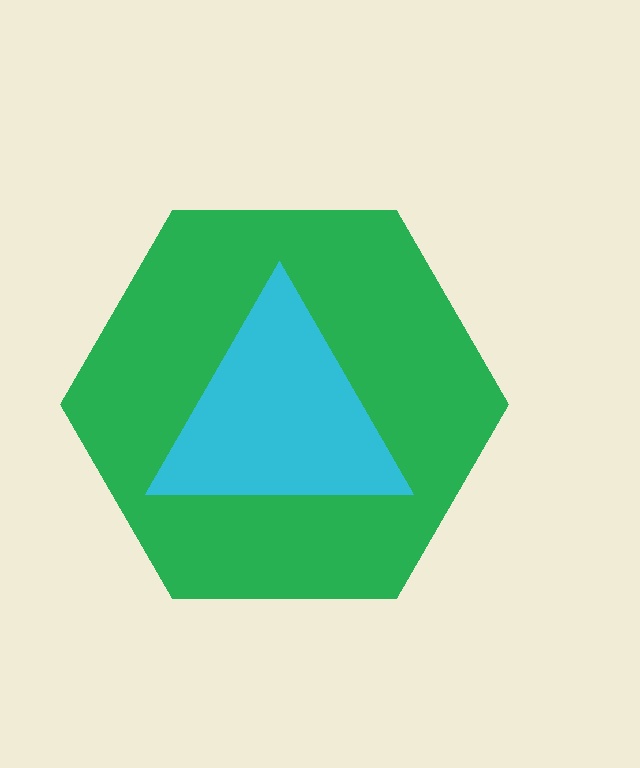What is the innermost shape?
The cyan triangle.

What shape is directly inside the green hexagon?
The cyan triangle.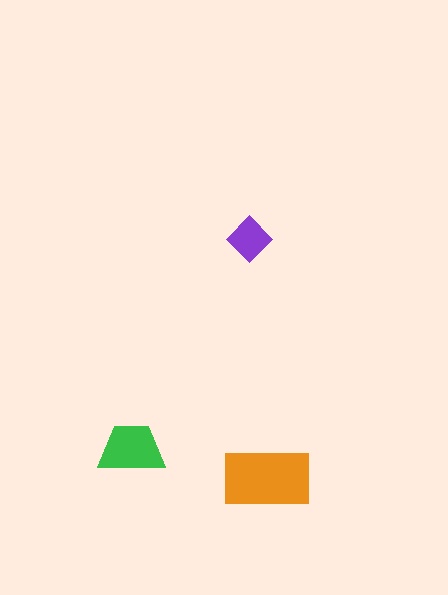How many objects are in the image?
There are 3 objects in the image.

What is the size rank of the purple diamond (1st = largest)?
3rd.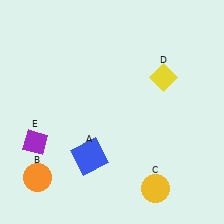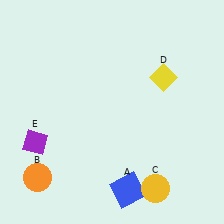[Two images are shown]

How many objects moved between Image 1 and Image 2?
1 object moved between the two images.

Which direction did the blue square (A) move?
The blue square (A) moved right.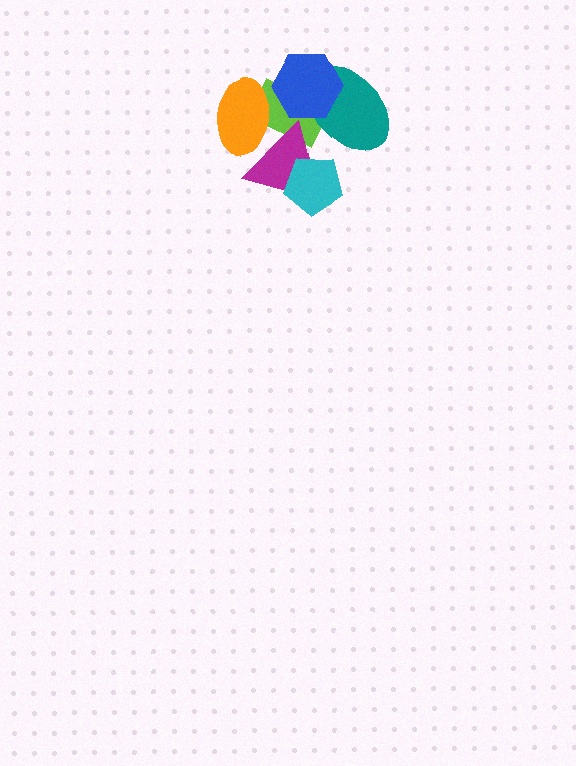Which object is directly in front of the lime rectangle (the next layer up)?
The teal ellipse is directly in front of the lime rectangle.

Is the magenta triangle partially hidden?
Yes, it is partially covered by another shape.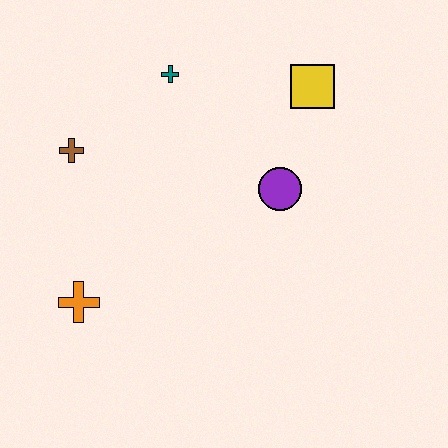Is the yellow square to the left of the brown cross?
No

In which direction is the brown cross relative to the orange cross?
The brown cross is above the orange cross.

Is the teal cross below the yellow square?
No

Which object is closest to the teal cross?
The brown cross is closest to the teal cross.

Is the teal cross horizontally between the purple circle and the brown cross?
Yes